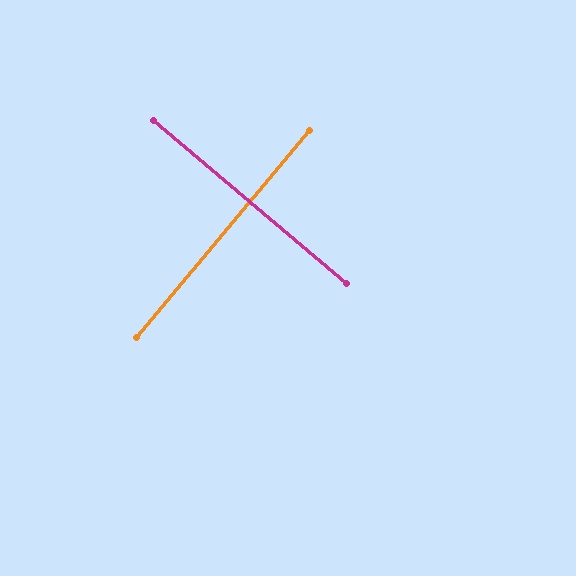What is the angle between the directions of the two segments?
Approximately 90 degrees.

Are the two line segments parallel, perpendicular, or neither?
Perpendicular — they meet at approximately 90°.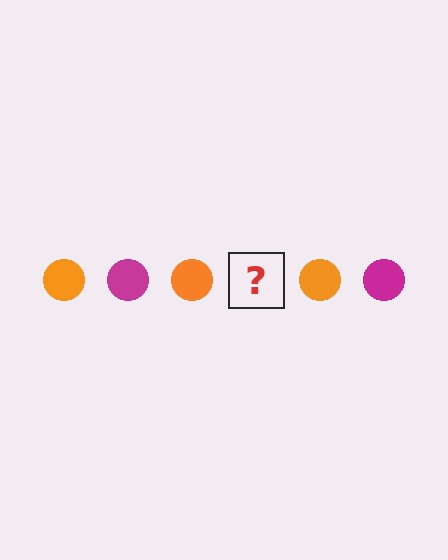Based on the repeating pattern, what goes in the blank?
The blank should be a magenta circle.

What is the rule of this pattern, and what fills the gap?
The rule is that the pattern cycles through orange, magenta circles. The gap should be filled with a magenta circle.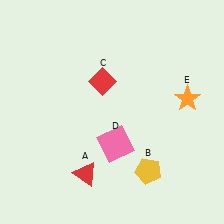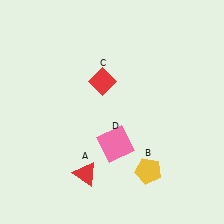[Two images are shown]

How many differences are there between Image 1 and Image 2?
There is 1 difference between the two images.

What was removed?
The orange star (E) was removed in Image 2.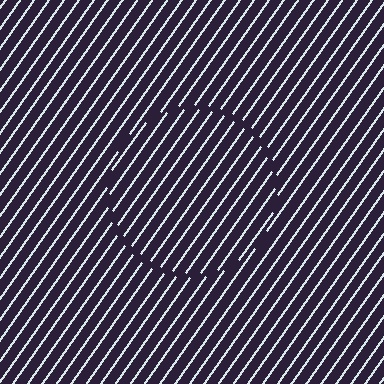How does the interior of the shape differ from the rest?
The interior of the shape contains the same grating, shifted by half a period — the contour is defined by the phase discontinuity where line-ends from the inner and outer gratings abut.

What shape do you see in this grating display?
An illusory circle. The interior of the shape contains the same grating, shifted by half a period — the contour is defined by the phase discontinuity where line-ends from the inner and outer gratings abut.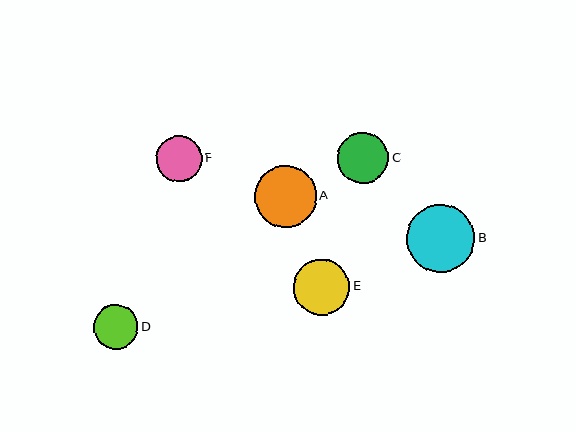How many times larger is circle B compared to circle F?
Circle B is approximately 1.5 times the size of circle F.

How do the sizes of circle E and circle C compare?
Circle E and circle C are approximately the same size.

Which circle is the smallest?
Circle D is the smallest with a size of approximately 44 pixels.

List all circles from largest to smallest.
From largest to smallest: B, A, E, C, F, D.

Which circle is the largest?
Circle B is the largest with a size of approximately 68 pixels.